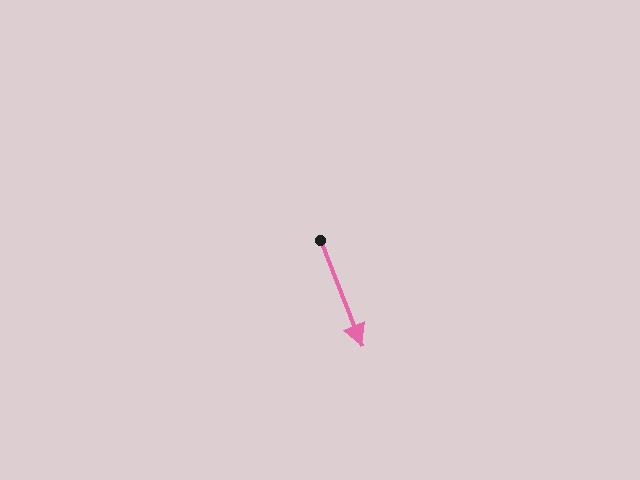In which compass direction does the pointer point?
South.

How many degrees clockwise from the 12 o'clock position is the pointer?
Approximately 158 degrees.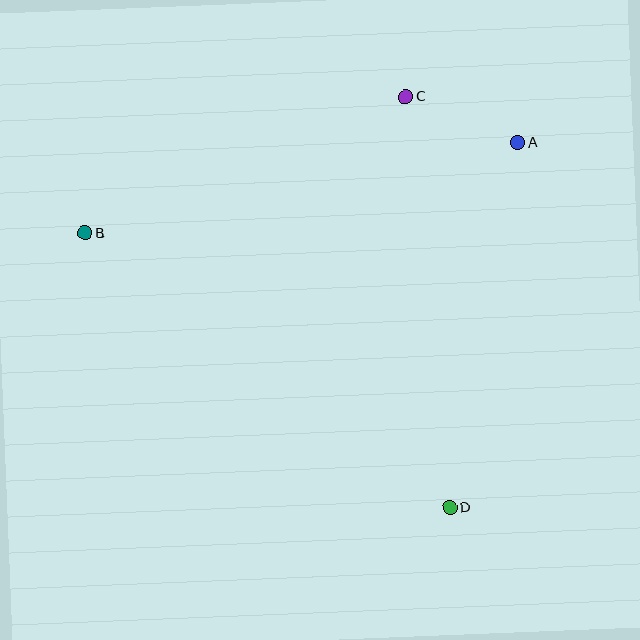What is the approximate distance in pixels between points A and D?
The distance between A and D is approximately 372 pixels.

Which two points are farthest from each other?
Points B and D are farthest from each other.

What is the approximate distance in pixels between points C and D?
The distance between C and D is approximately 414 pixels.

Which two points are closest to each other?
Points A and C are closest to each other.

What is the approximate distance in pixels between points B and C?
The distance between B and C is approximately 349 pixels.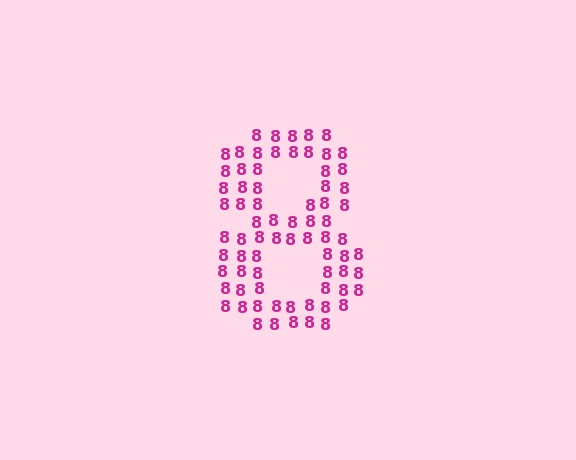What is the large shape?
The large shape is the digit 8.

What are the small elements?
The small elements are digit 8's.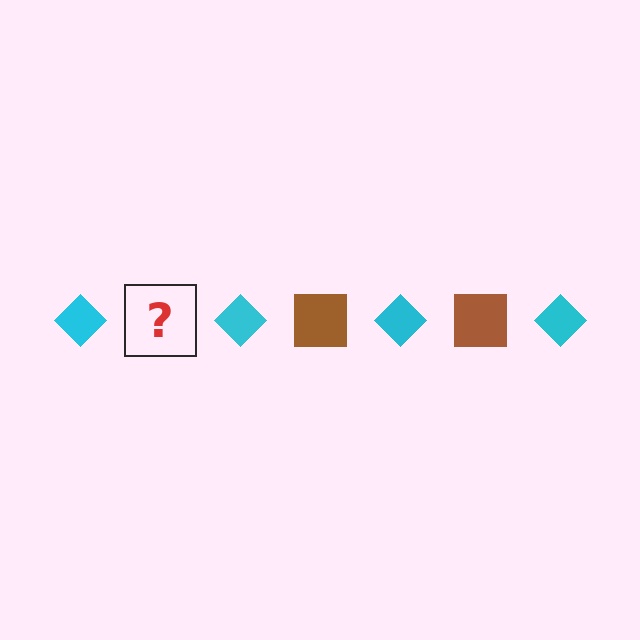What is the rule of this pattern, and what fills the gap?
The rule is that the pattern alternates between cyan diamond and brown square. The gap should be filled with a brown square.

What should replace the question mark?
The question mark should be replaced with a brown square.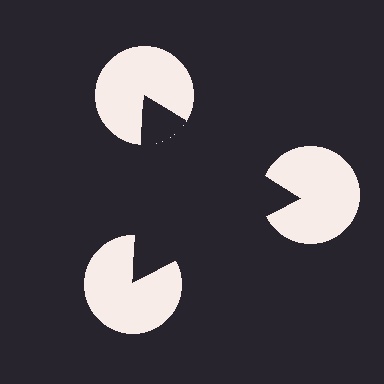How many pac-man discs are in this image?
There are 3 — one at each vertex of the illusory triangle.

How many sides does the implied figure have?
3 sides.